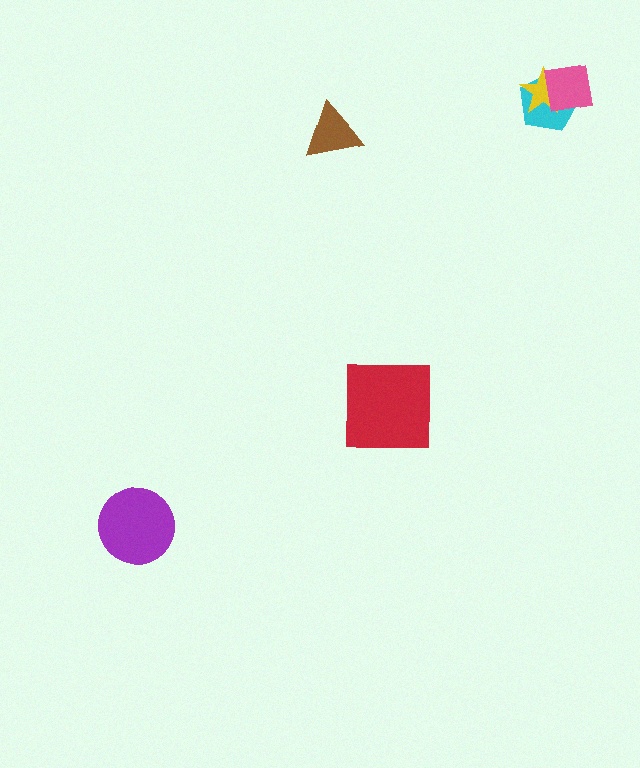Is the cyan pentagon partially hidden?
Yes, it is partially covered by another shape.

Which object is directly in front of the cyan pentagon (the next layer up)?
The yellow star is directly in front of the cyan pentagon.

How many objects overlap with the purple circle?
0 objects overlap with the purple circle.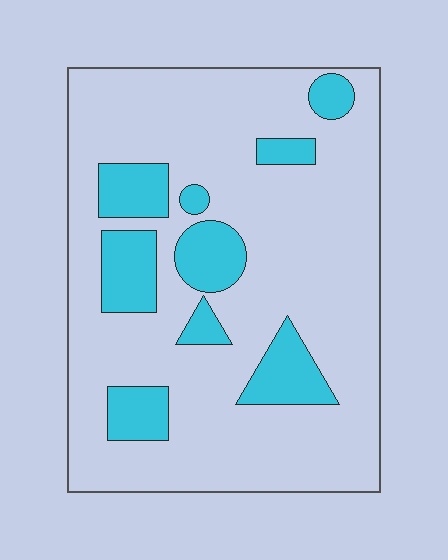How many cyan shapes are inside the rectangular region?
9.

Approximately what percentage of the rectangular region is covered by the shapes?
Approximately 20%.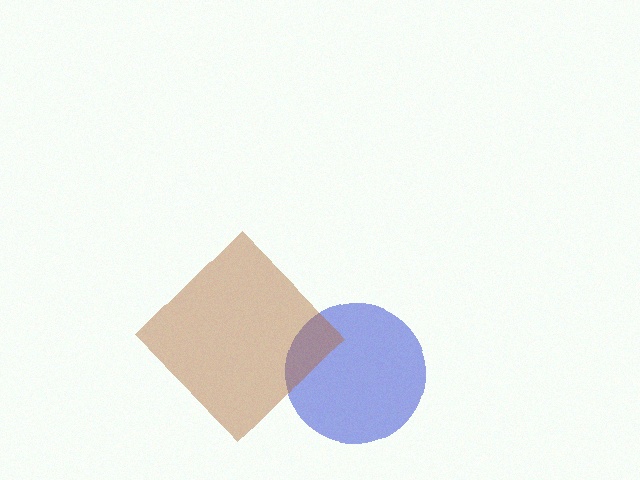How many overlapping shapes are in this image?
There are 2 overlapping shapes in the image.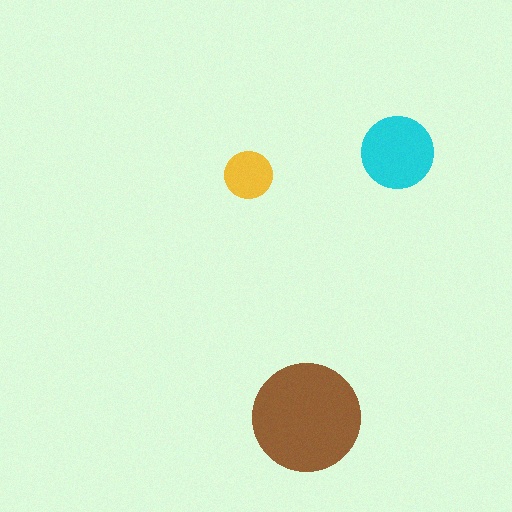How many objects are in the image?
There are 3 objects in the image.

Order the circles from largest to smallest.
the brown one, the cyan one, the yellow one.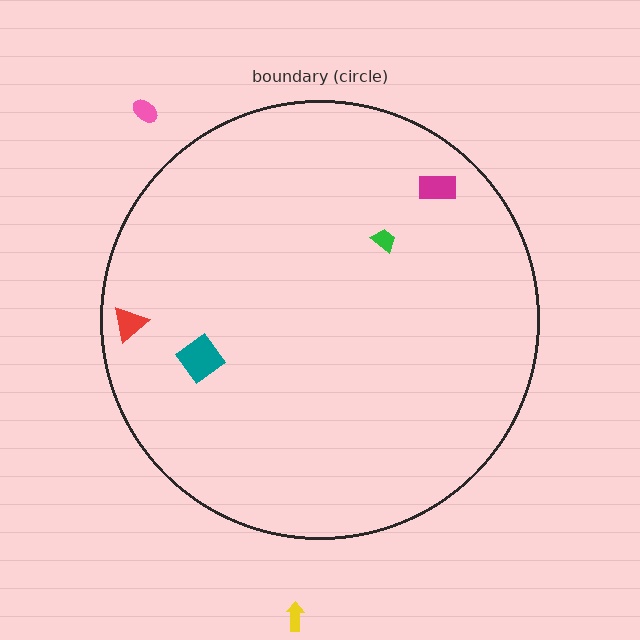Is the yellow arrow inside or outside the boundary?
Outside.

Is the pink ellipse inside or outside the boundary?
Outside.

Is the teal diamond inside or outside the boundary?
Inside.